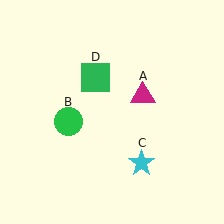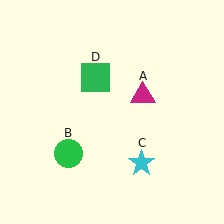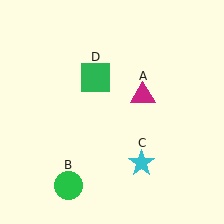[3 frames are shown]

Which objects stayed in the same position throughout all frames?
Magenta triangle (object A) and cyan star (object C) and green square (object D) remained stationary.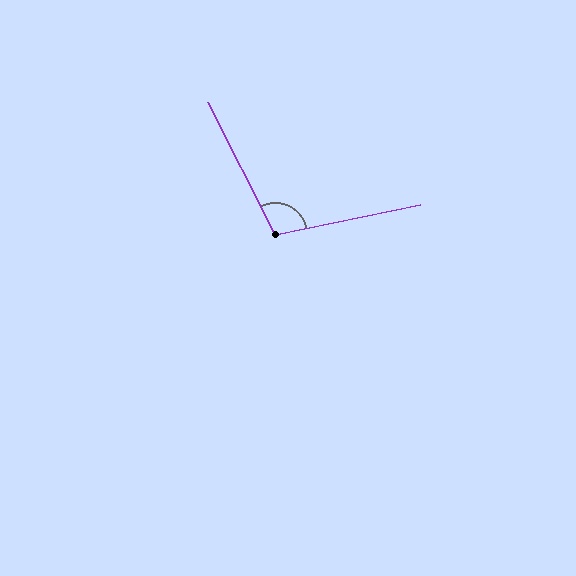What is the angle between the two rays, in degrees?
Approximately 105 degrees.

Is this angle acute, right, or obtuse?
It is obtuse.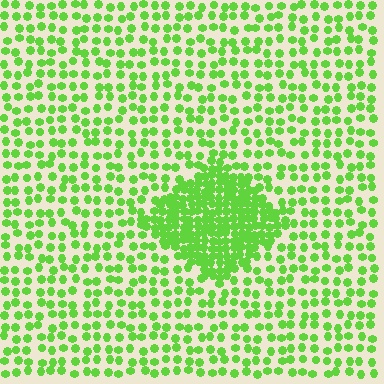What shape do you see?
I see a diamond.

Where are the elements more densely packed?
The elements are more densely packed inside the diamond boundary.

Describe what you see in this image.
The image contains small lime elements arranged at two different densities. A diamond-shaped region is visible where the elements are more densely packed than the surrounding area.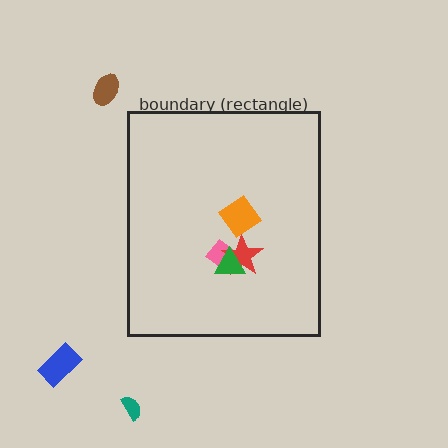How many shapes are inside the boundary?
4 inside, 3 outside.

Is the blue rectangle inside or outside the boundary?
Outside.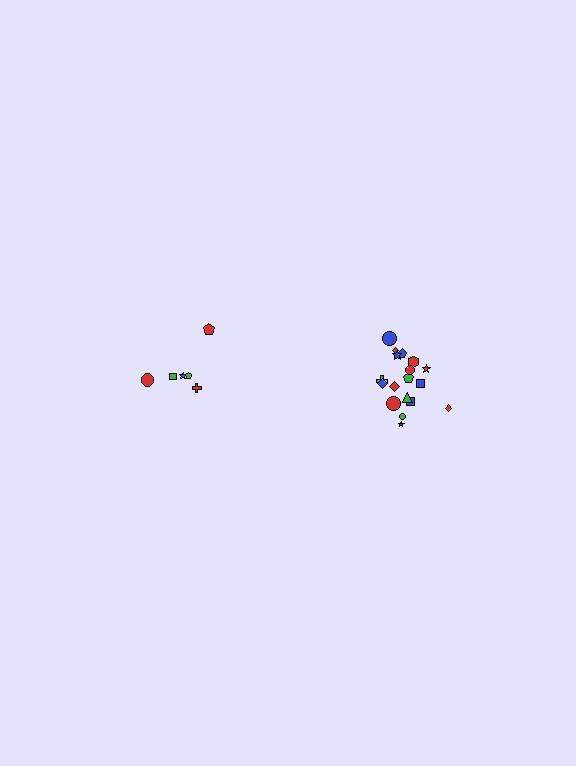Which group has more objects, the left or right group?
The right group.